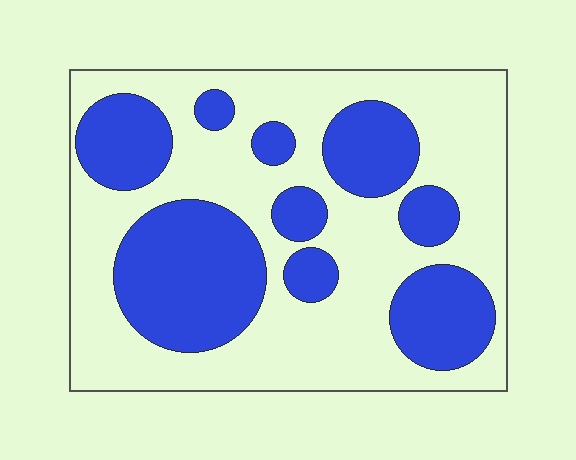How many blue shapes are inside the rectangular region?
9.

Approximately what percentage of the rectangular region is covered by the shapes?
Approximately 40%.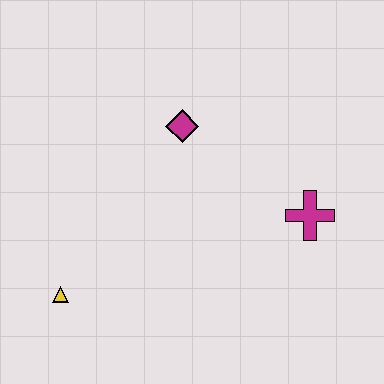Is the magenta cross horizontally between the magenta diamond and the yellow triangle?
No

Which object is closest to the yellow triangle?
The magenta diamond is closest to the yellow triangle.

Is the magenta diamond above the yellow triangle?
Yes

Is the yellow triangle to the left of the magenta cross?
Yes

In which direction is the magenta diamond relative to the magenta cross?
The magenta diamond is to the left of the magenta cross.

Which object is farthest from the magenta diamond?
The yellow triangle is farthest from the magenta diamond.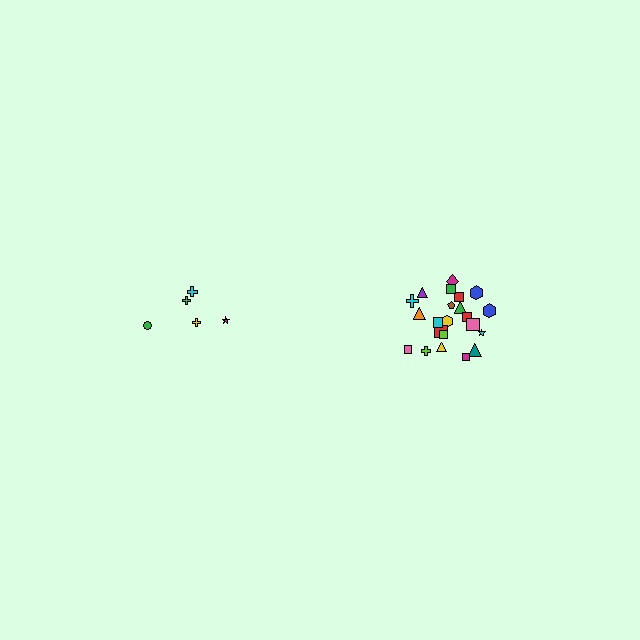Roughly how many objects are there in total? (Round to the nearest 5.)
Roughly 25 objects in total.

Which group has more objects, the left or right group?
The right group.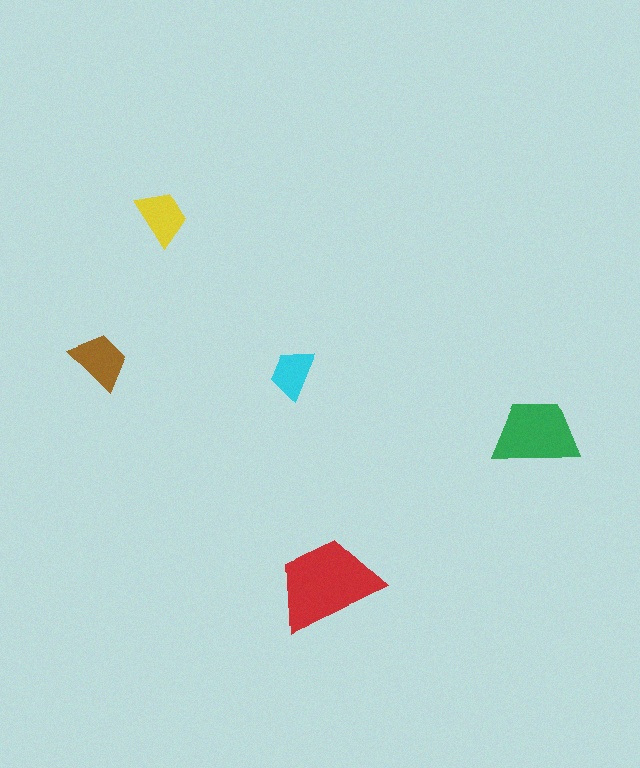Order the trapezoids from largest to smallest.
the red one, the green one, the brown one, the yellow one, the cyan one.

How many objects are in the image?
There are 5 objects in the image.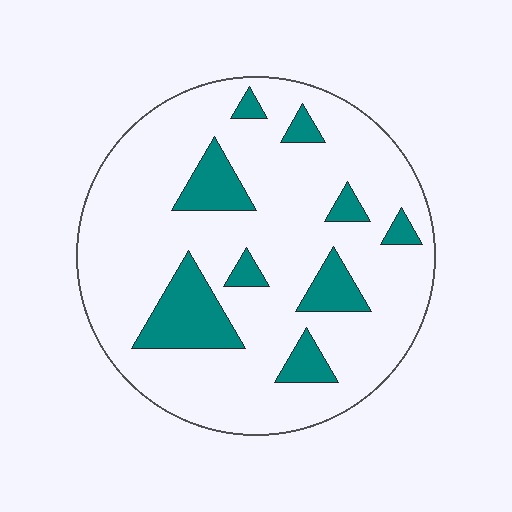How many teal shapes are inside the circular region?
9.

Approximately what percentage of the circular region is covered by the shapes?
Approximately 15%.